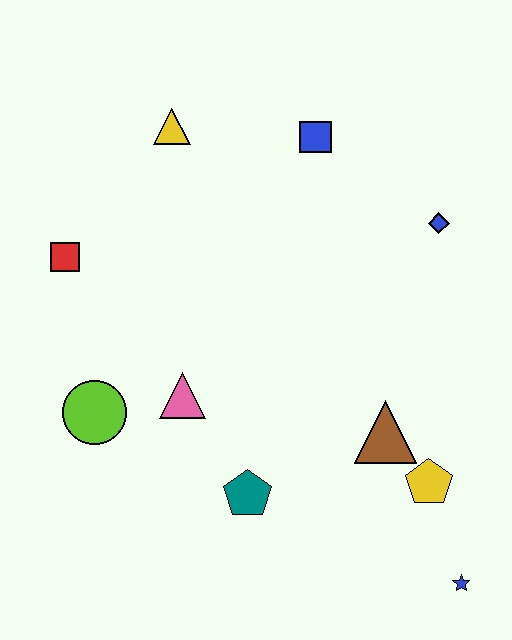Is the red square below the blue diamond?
Yes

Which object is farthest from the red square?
The blue star is farthest from the red square.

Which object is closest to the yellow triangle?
The blue square is closest to the yellow triangle.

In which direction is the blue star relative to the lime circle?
The blue star is to the right of the lime circle.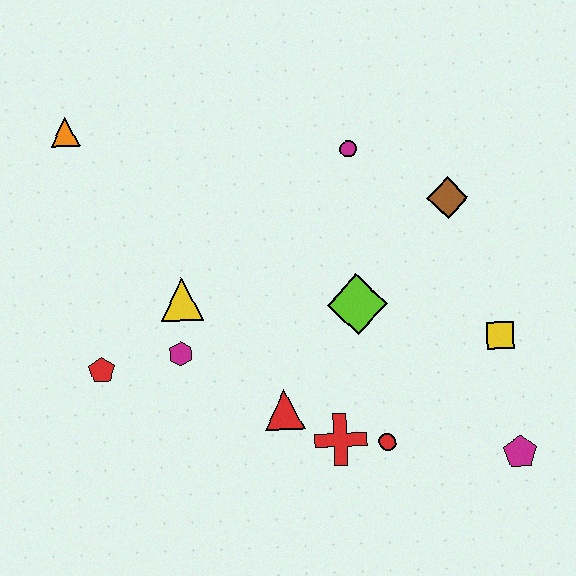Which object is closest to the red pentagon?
The magenta hexagon is closest to the red pentagon.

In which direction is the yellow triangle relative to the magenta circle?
The yellow triangle is to the left of the magenta circle.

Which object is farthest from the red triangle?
The orange triangle is farthest from the red triangle.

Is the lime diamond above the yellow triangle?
No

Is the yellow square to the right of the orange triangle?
Yes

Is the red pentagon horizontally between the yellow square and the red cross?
No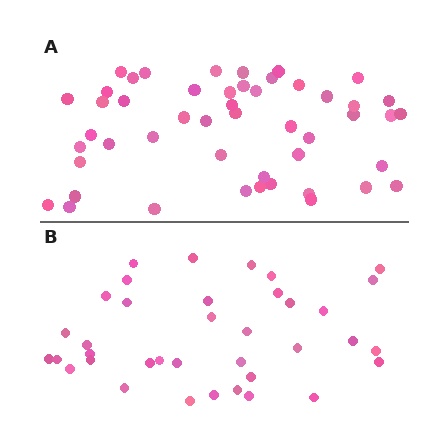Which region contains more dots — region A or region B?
Region A (the top region) has more dots.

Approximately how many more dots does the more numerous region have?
Region A has roughly 12 or so more dots than region B.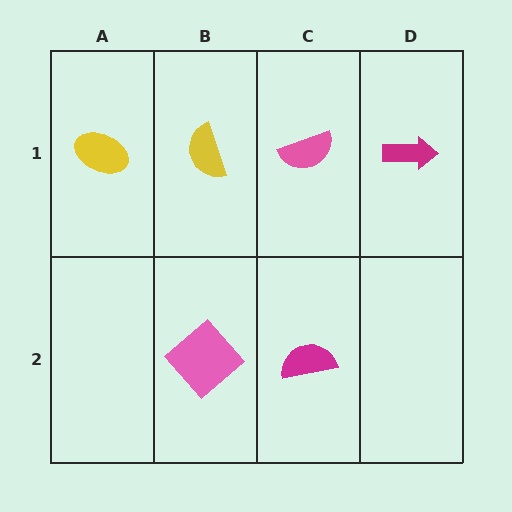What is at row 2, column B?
A pink diamond.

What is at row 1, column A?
A yellow ellipse.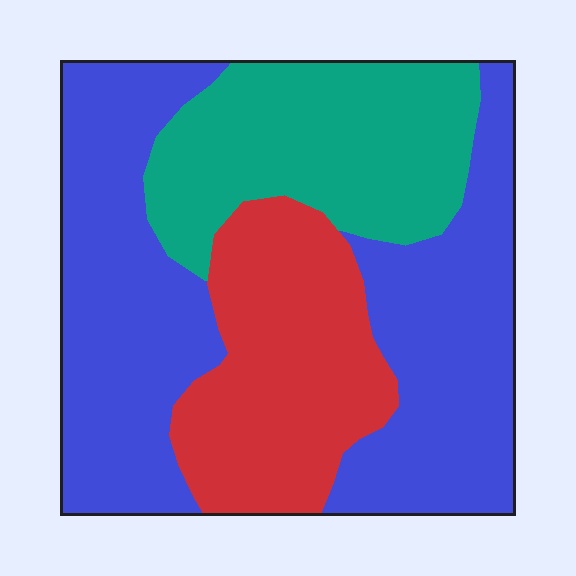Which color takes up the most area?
Blue, at roughly 50%.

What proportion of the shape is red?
Red covers about 25% of the shape.